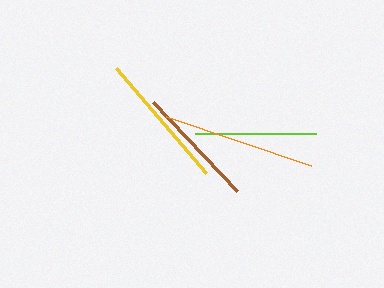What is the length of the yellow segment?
The yellow segment is approximately 139 pixels long.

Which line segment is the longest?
The orange line is the longest at approximately 154 pixels.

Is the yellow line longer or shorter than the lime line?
The yellow line is longer than the lime line.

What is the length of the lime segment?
The lime segment is approximately 121 pixels long.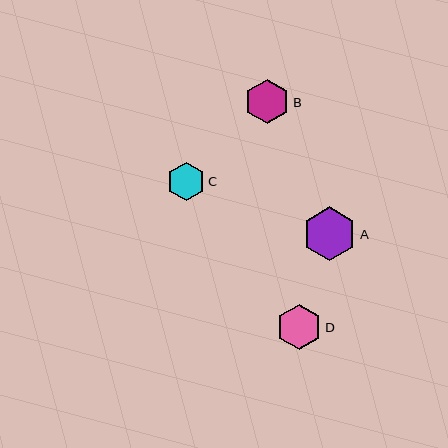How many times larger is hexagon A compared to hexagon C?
Hexagon A is approximately 1.4 times the size of hexagon C.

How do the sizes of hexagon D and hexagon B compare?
Hexagon D and hexagon B are approximately the same size.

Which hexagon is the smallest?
Hexagon C is the smallest with a size of approximately 38 pixels.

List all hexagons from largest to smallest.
From largest to smallest: A, D, B, C.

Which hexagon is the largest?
Hexagon A is the largest with a size of approximately 54 pixels.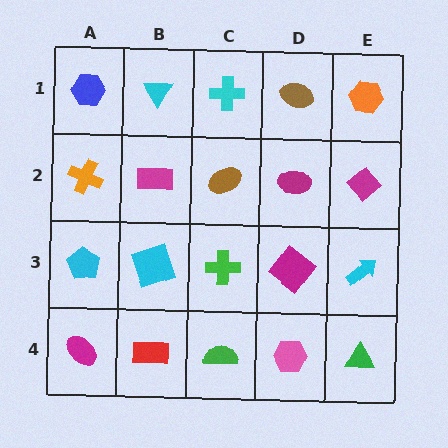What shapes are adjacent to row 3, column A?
An orange cross (row 2, column A), a magenta ellipse (row 4, column A), a cyan square (row 3, column B).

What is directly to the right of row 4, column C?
A pink hexagon.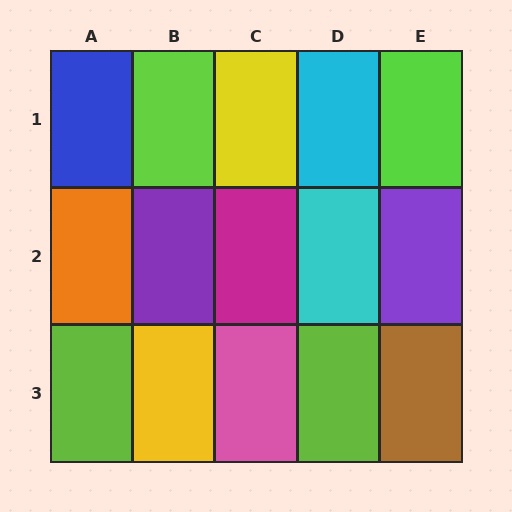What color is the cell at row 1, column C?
Yellow.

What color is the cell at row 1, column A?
Blue.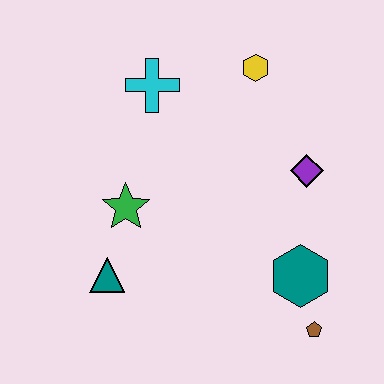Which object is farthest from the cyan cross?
The brown pentagon is farthest from the cyan cross.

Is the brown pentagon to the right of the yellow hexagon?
Yes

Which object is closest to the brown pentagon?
The teal hexagon is closest to the brown pentagon.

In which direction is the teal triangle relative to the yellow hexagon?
The teal triangle is below the yellow hexagon.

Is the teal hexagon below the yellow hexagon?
Yes